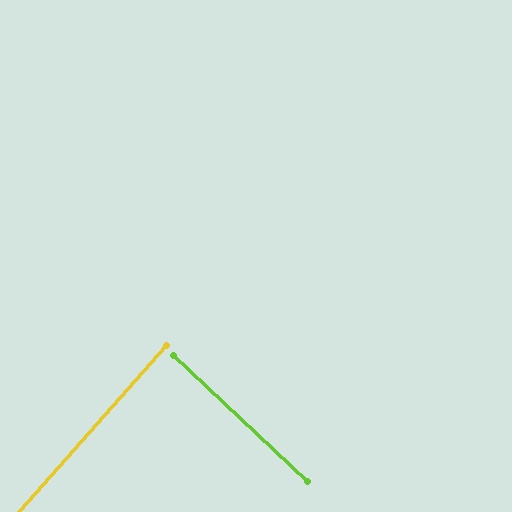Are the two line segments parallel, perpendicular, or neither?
Perpendicular — they meet at approximately 89°.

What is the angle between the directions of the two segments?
Approximately 89 degrees.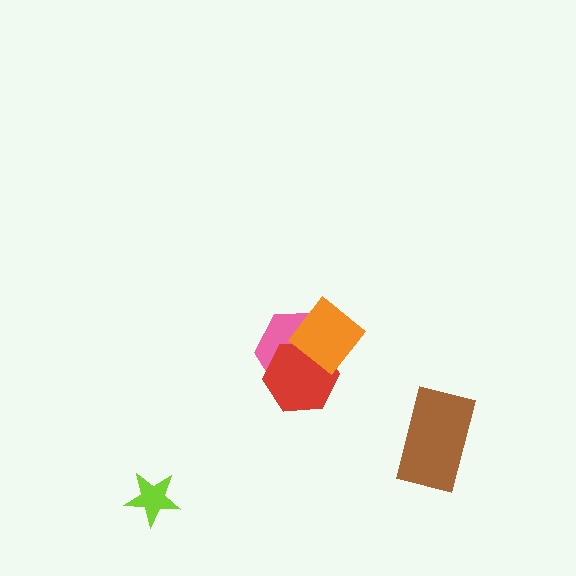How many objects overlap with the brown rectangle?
0 objects overlap with the brown rectangle.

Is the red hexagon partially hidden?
Yes, it is partially covered by another shape.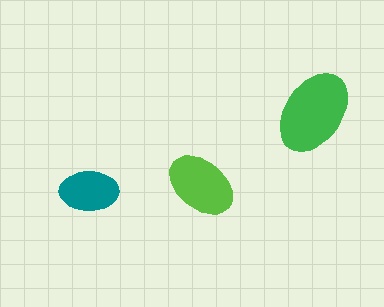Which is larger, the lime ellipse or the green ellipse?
The green one.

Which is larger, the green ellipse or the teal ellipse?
The green one.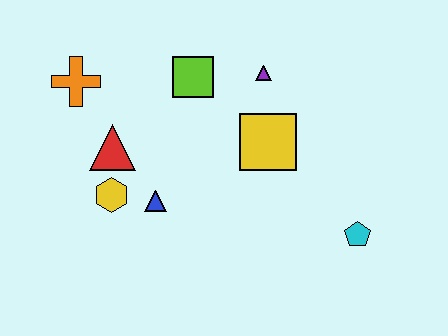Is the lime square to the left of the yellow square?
Yes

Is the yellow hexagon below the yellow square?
Yes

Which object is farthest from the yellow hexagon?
The cyan pentagon is farthest from the yellow hexagon.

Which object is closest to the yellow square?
The purple triangle is closest to the yellow square.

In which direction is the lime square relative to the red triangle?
The lime square is to the right of the red triangle.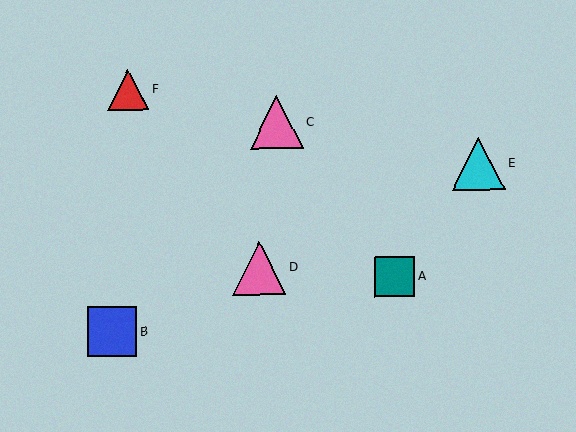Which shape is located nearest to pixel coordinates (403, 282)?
The teal square (labeled A) at (395, 277) is nearest to that location.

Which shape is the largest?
The pink triangle (labeled D) is the largest.